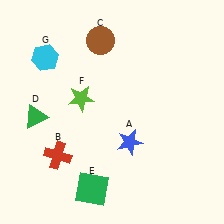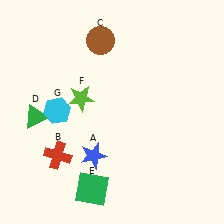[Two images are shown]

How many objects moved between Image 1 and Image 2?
2 objects moved between the two images.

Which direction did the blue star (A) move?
The blue star (A) moved left.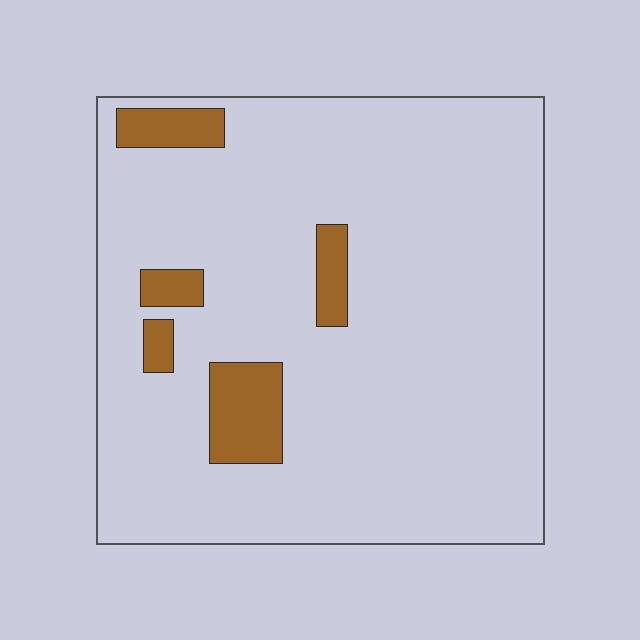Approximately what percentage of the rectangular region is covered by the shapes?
Approximately 10%.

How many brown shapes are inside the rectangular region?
5.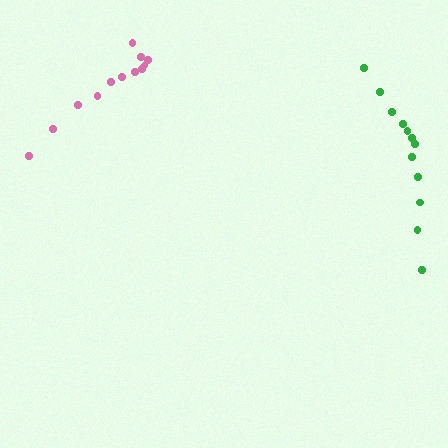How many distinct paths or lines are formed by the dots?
There are 2 distinct paths.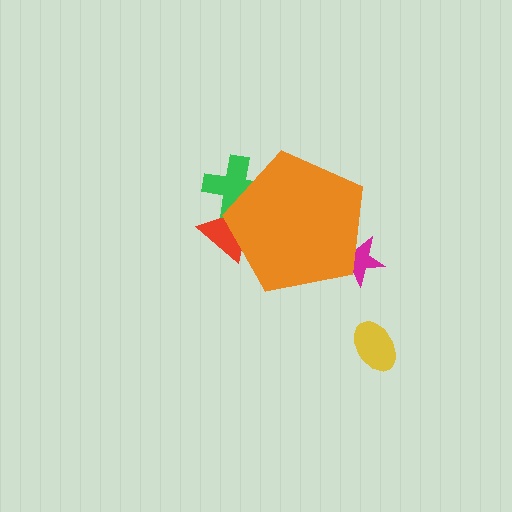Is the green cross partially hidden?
Yes, the green cross is partially hidden behind the orange pentagon.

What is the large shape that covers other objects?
An orange pentagon.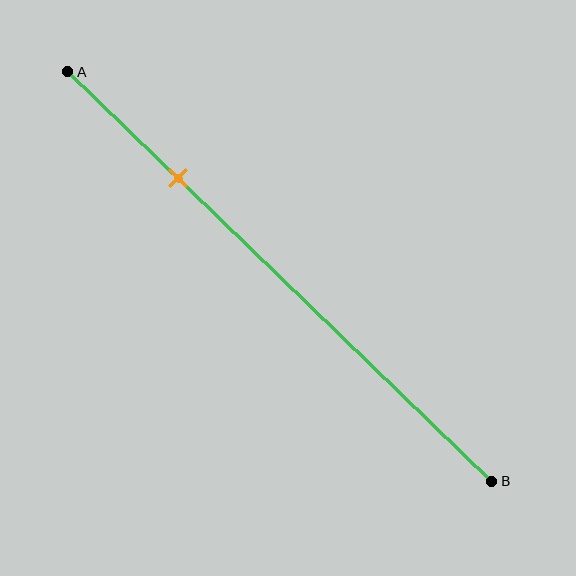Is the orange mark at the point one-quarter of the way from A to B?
Yes, the mark is approximately at the one-quarter point.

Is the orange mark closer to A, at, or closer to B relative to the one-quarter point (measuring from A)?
The orange mark is approximately at the one-quarter point of segment AB.